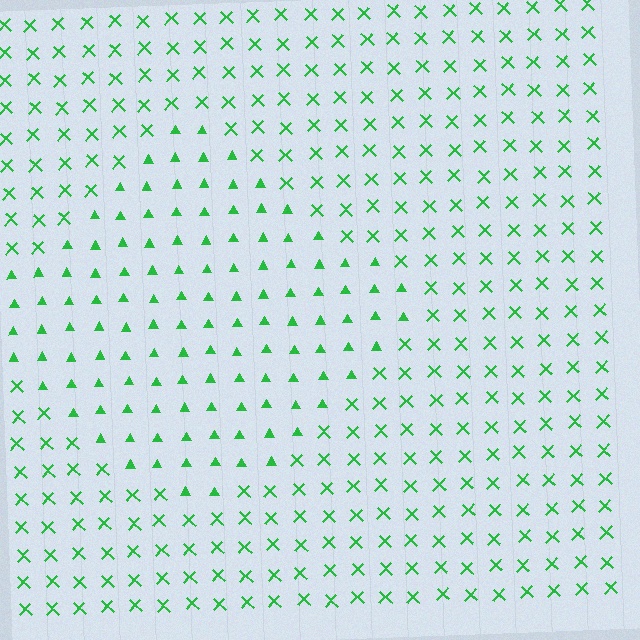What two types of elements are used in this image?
The image uses triangles inside the diamond region and X marks outside it.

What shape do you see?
I see a diamond.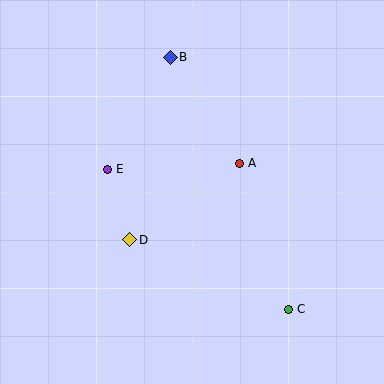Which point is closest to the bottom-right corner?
Point C is closest to the bottom-right corner.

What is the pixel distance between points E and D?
The distance between E and D is 74 pixels.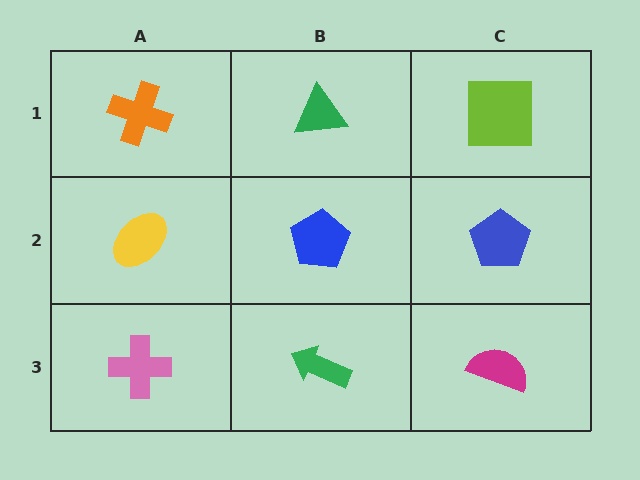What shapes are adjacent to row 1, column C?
A blue pentagon (row 2, column C), a green triangle (row 1, column B).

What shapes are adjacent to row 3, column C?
A blue pentagon (row 2, column C), a green arrow (row 3, column B).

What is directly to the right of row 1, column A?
A green triangle.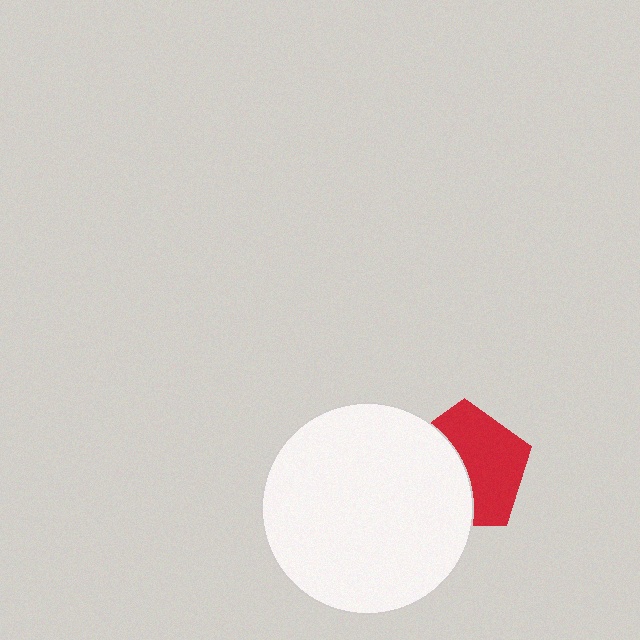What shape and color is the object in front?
The object in front is a white circle.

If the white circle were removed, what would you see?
You would see the complete red pentagon.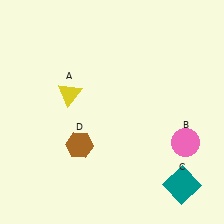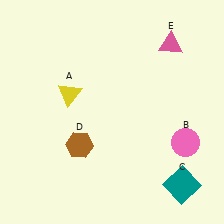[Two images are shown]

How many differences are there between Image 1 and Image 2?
There is 1 difference between the two images.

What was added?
A pink triangle (E) was added in Image 2.